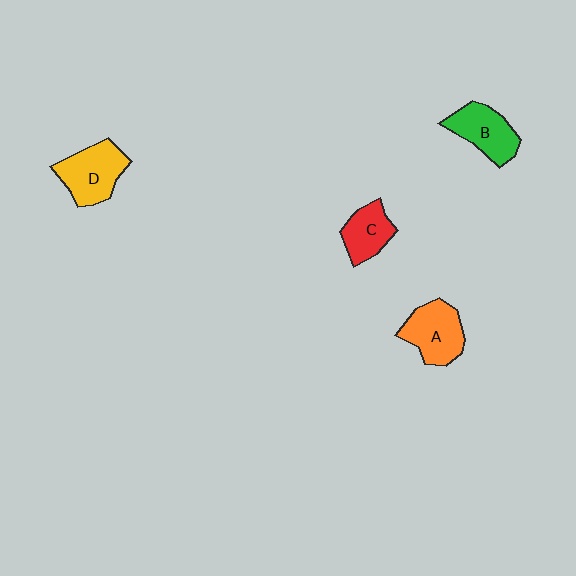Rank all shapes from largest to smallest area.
From largest to smallest: D (yellow), A (orange), B (green), C (red).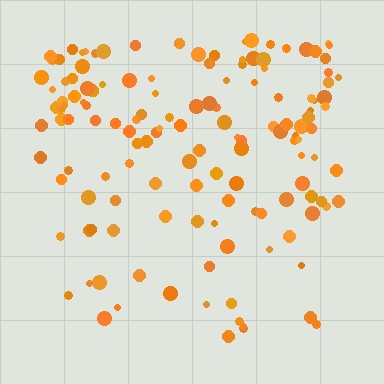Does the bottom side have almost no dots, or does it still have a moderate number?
Still a moderate number, just noticeably fewer than the top.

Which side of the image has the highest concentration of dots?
The top.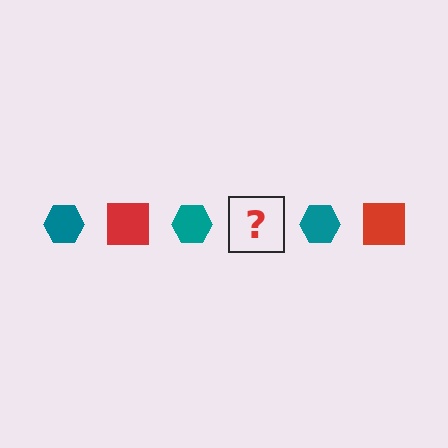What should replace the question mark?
The question mark should be replaced with a red square.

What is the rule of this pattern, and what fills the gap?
The rule is that the pattern alternates between teal hexagon and red square. The gap should be filled with a red square.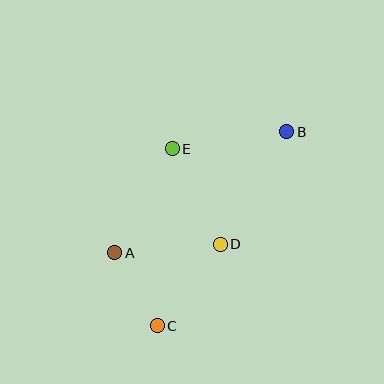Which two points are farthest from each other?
Points B and C are farthest from each other.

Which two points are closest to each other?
Points A and C are closest to each other.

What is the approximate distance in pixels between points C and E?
The distance between C and E is approximately 178 pixels.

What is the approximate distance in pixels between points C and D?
The distance between C and D is approximately 103 pixels.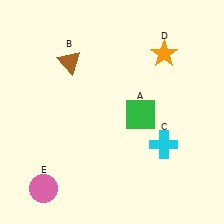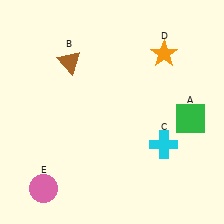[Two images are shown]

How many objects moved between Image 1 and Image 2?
1 object moved between the two images.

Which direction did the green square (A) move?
The green square (A) moved right.